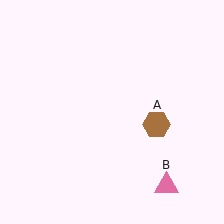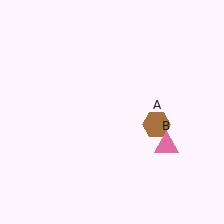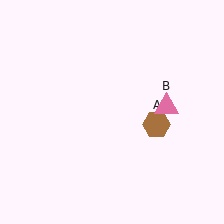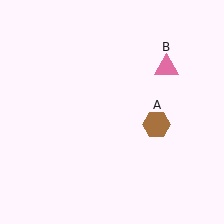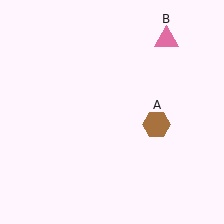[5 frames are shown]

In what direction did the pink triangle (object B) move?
The pink triangle (object B) moved up.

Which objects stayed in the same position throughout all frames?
Brown hexagon (object A) remained stationary.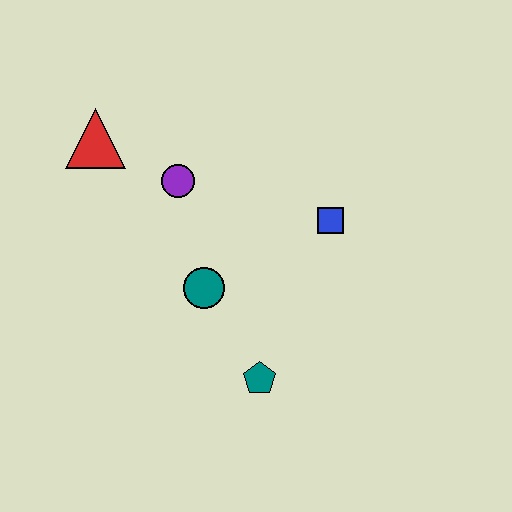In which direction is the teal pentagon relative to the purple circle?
The teal pentagon is below the purple circle.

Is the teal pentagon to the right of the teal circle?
Yes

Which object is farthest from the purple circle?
The teal pentagon is farthest from the purple circle.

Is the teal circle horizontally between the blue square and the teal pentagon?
No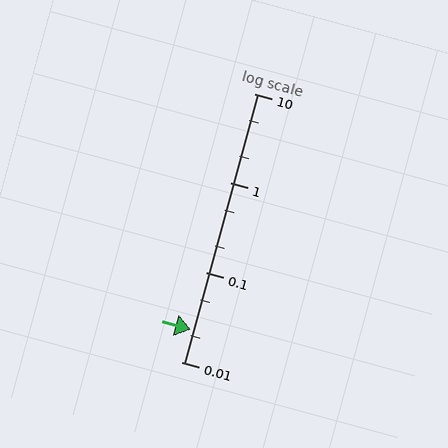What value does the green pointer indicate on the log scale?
The pointer indicates approximately 0.023.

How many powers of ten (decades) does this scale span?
The scale spans 3 decades, from 0.01 to 10.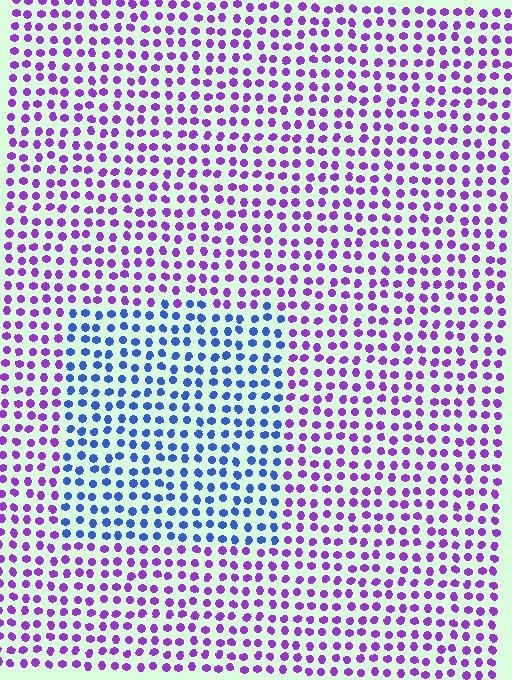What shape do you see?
I see a rectangle.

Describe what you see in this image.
The image is filled with small purple elements in a uniform arrangement. A rectangle-shaped region is visible where the elements are tinted to a slightly different hue, forming a subtle color boundary.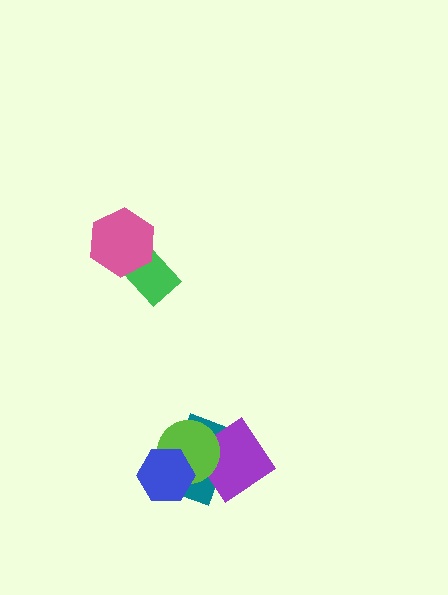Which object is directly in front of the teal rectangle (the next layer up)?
The purple diamond is directly in front of the teal rectangle.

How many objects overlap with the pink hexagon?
1 object overlaps with the pink hexagon.